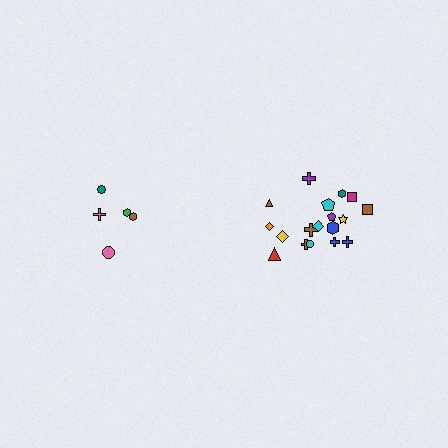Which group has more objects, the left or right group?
The right group.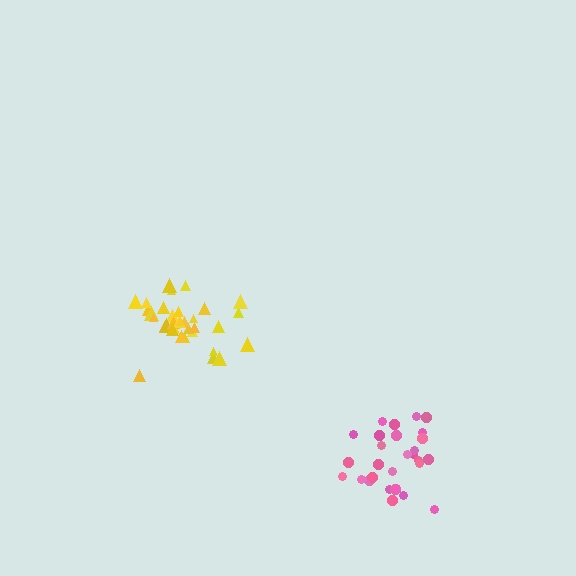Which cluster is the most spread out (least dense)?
Pink.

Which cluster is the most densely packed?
Yellow.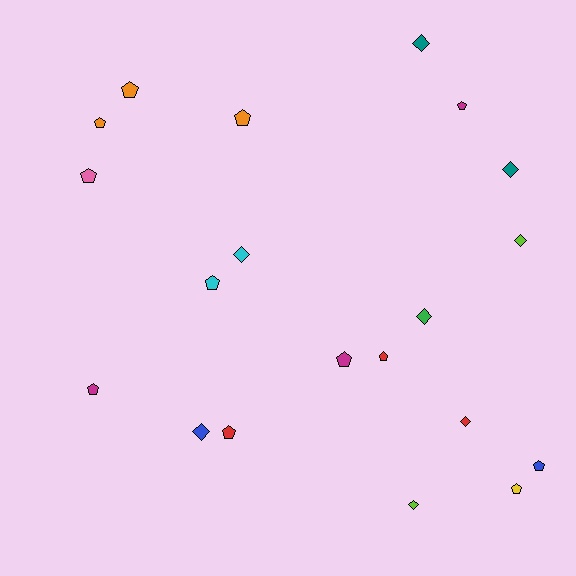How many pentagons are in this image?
There are 12 pentagons.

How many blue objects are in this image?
There are 2 blue objects.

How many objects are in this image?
There are 20 objects.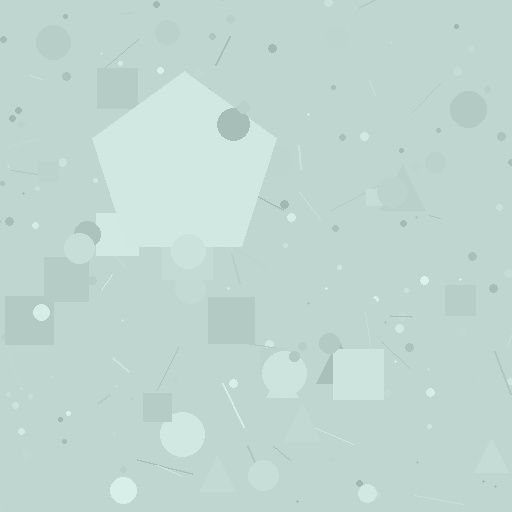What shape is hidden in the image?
A pentagon is hidden in the image.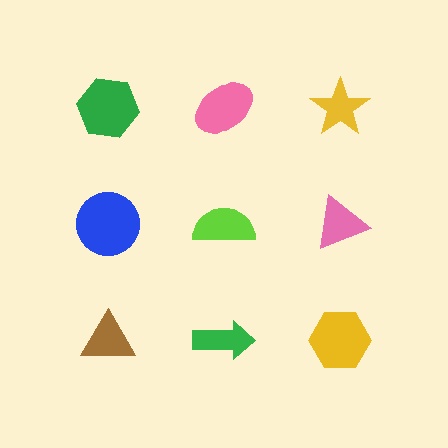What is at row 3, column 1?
A brown triangle.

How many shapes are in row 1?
3 shapes.